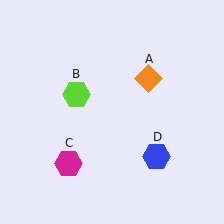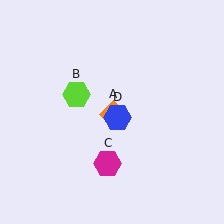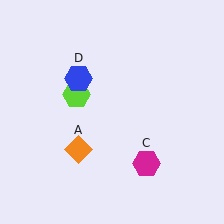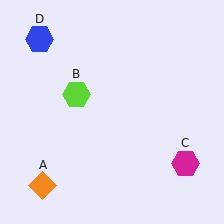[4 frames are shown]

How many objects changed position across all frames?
3 objects changed position: orange diamond (object A), magenta hexagon (object C), blue hexagon (object D).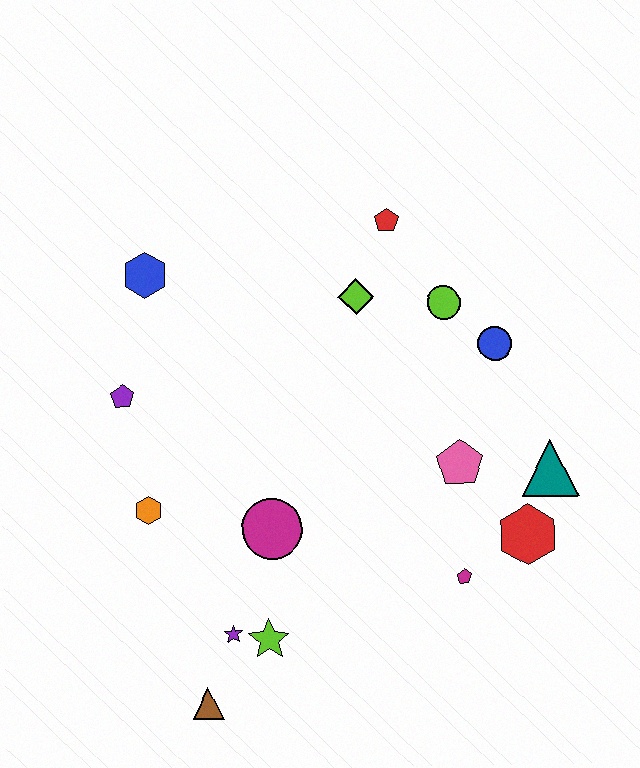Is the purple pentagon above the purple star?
Yes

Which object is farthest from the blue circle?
The brown triangle is farthest from the blue circle.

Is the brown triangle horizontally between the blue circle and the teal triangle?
No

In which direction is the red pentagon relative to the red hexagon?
The red pentagon is above the red hexagon.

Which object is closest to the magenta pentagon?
The red hexagon is closest to the magenta pentagon.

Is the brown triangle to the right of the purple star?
No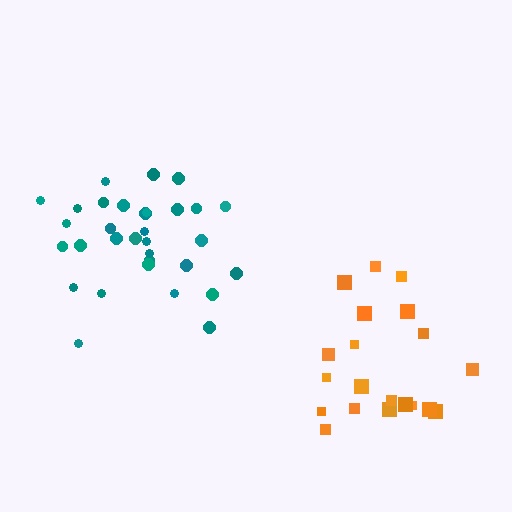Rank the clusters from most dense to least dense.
teal, orange.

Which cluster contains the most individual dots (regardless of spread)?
Teal (33).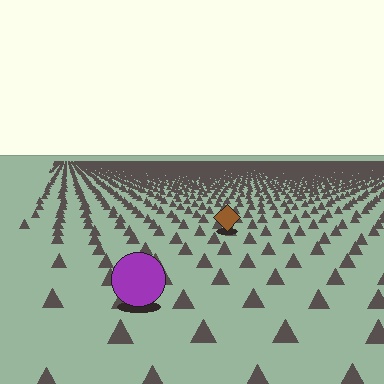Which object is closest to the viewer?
The purple circle is closest. The texture marks near it are larger and more spread out.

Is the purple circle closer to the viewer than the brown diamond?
Yes. The purple circle is closer — you can tell from the texture gradient: the ground texture is coarser near it.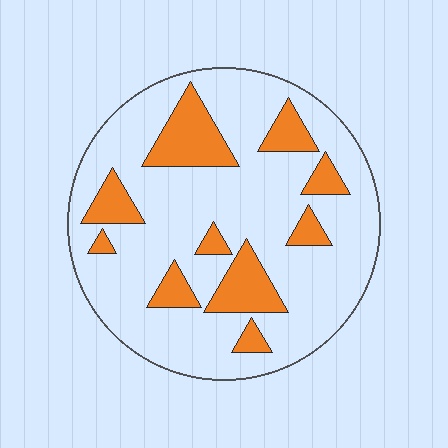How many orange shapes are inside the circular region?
10.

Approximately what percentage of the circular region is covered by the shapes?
Approximately 20%.